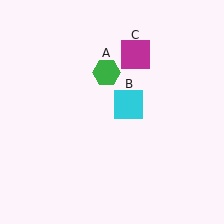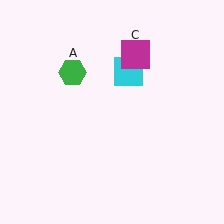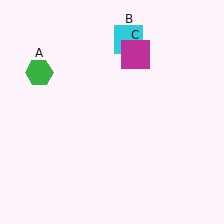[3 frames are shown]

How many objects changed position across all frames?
2 objects changed position: green hexagon (object A), cyan square (object B).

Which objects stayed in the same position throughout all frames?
Magenta square (object C) remained stationary.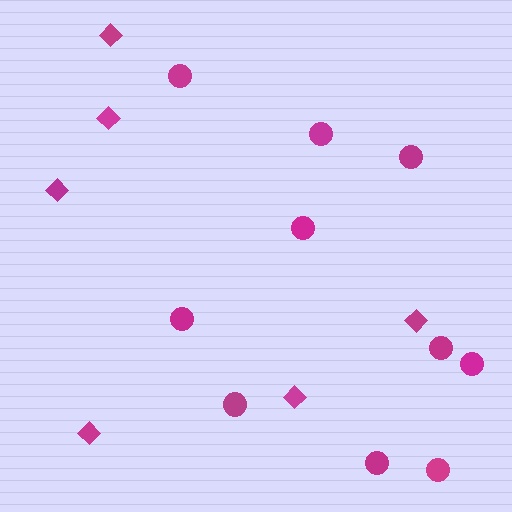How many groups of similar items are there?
There are 2 groups: one group of circles (10) and one group of diamonds (6).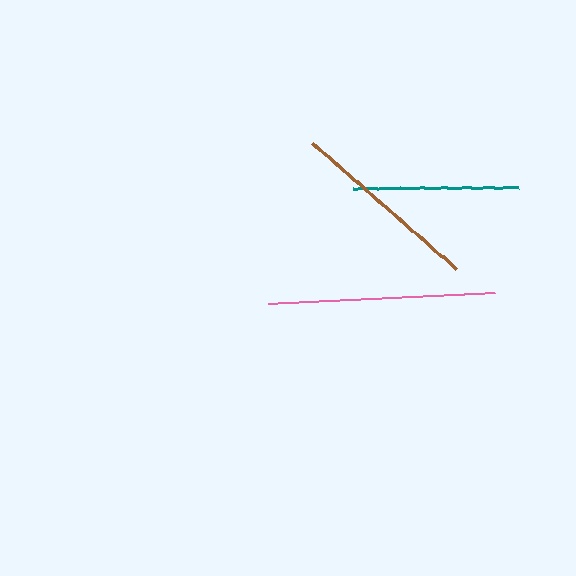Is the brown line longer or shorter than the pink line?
The pink line is longer than the brown line.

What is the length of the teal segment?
The teal segment is approximately 166 pixels long.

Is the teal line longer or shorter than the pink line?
The pink line is longer than the teal line.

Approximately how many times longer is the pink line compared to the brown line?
The pink line is approximately 1.2 times the length of the brown line.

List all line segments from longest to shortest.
From longest to shortest: pink, brown, teal.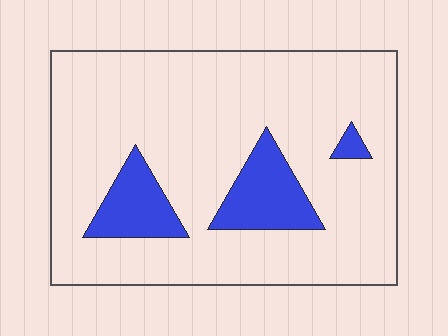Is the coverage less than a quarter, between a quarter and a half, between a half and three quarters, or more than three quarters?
Less than a quarter.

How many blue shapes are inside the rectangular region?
3.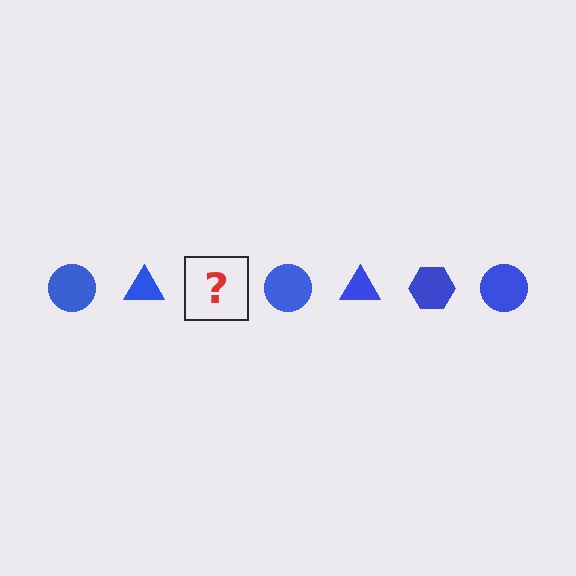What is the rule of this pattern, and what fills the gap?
The rule is that the pattern cycles through circle, triangle, hexagon shapes in blue. The gap should be filled with a blue hexagon.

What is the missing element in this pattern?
The missing element is a blue hexagon.